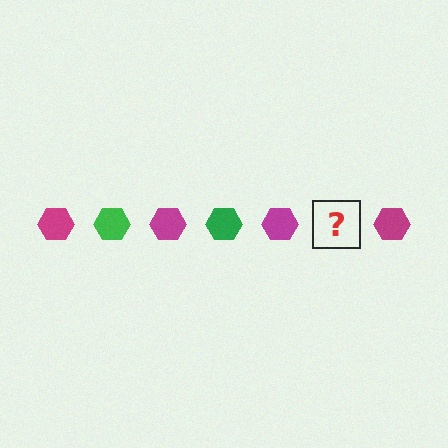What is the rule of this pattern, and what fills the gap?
The rule is that the pattern cycles through magenta, green hexagons. The gap should be filled with a green hexagon.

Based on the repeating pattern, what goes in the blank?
The blank should be a green hexagon.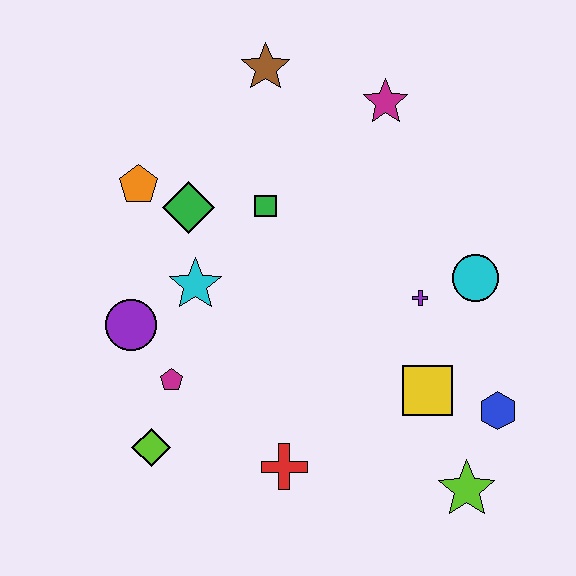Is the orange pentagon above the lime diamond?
Yes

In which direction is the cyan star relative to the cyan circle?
The cyan star is to the left of the cyan circle.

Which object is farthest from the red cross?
The brown star is farthest from the red cross.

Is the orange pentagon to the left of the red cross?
Yes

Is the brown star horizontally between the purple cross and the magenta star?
No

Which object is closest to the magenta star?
The brown star is closest to the magenta star.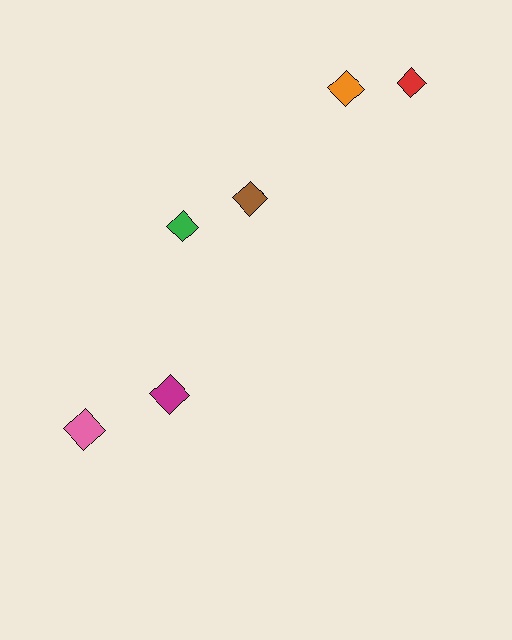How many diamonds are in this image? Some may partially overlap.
There are 6 diamonds.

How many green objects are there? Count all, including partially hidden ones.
There is 1 green object.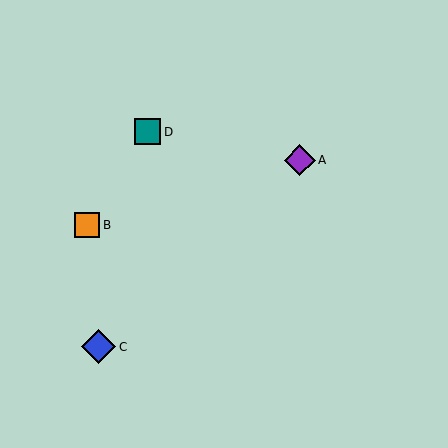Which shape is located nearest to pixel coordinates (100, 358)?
The blue diamond (labeled C) at (99, 347) is nearest to that location.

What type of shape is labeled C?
Shape C is a blue diamond.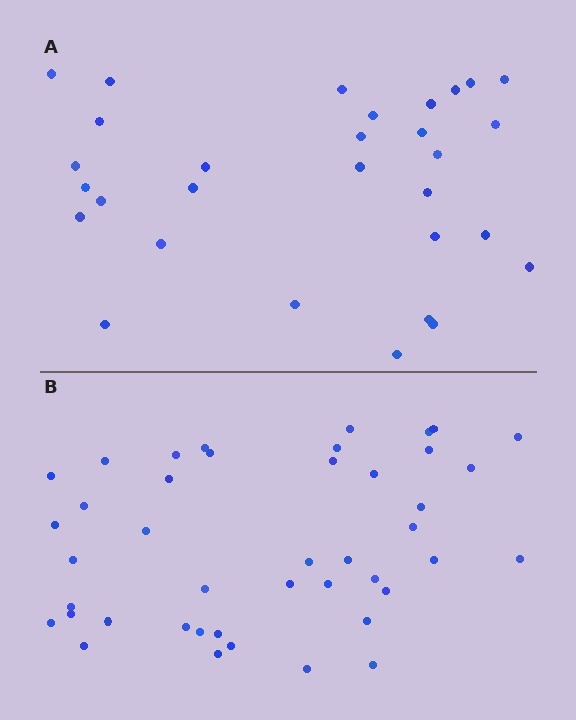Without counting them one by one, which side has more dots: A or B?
Region B (the bottom region) has more dots.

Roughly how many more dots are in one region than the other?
Region B has approximately 15 more dots than region A.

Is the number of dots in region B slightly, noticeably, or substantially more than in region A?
Region B has noticeably more, but not dramatically so. The ratio is roughly 1.4 to 1.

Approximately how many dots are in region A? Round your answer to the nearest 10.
About 30 dots.